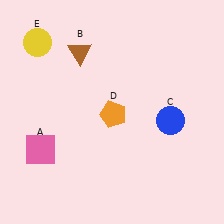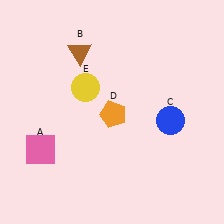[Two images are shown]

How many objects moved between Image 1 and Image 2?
1 object moved between the two images.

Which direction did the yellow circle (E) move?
The yellow circle (E) moved right.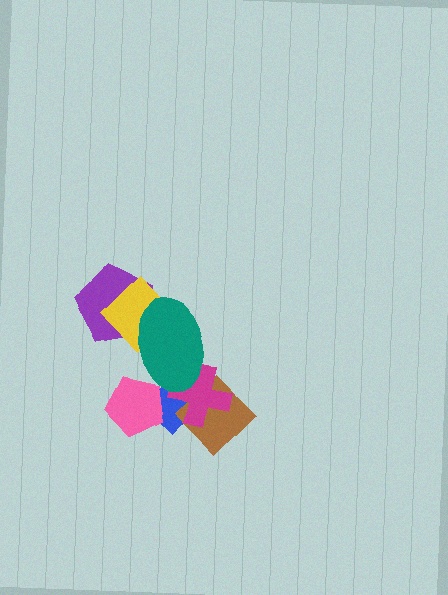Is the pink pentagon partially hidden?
Yes, it is partially covered by another shape.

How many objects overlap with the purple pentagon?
2 objects overlap with the purple pentagon.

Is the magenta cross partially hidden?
Yes, it is partially covered by another shape.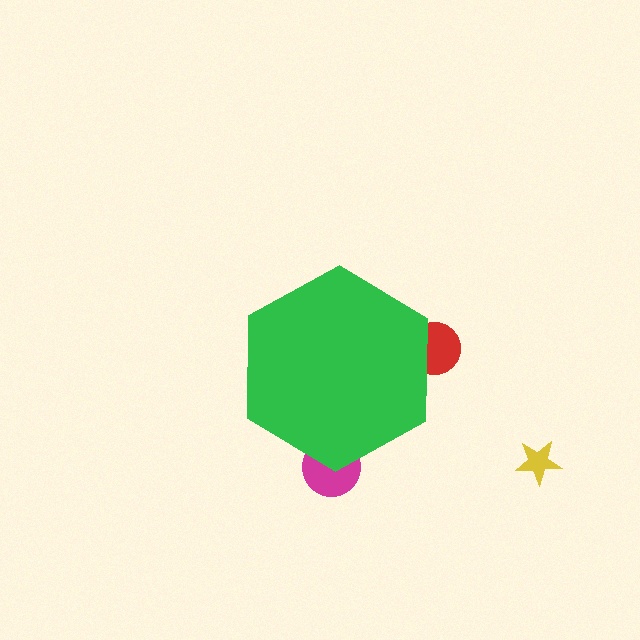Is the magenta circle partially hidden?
Yes, the magenta circle is partially hidden behind the green hexagon.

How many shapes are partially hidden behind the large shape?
2 shapes are partially hidden.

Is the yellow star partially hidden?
No, the yellow star is fully visible.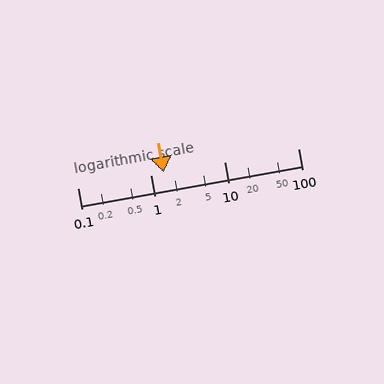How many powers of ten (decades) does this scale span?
The scale spans 3 decades, from 0.1 to 100.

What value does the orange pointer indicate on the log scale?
The pointer indicates approximately 1.5.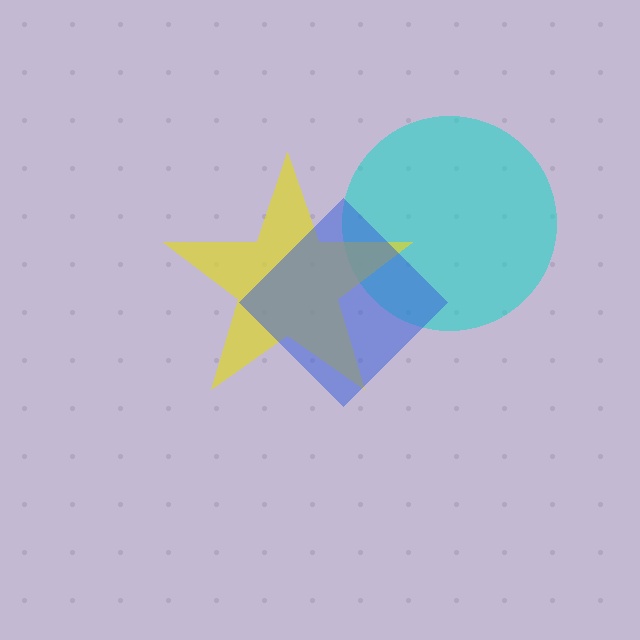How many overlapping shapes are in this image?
There are 3 overlapping shapes in the image.